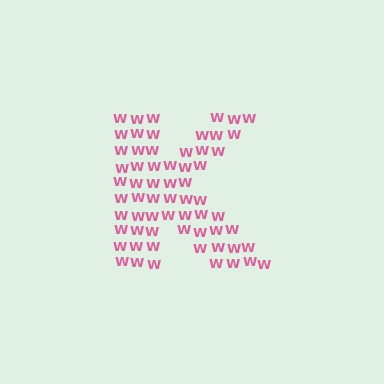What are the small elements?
The small elements are letter W's.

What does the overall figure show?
The overall figure shows the letter K.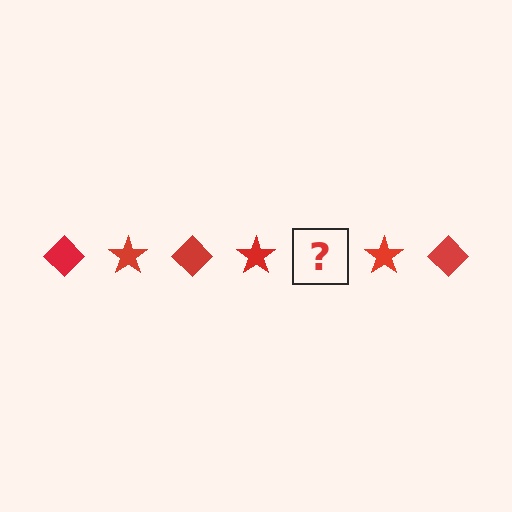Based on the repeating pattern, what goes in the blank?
The blank should be a red diamond.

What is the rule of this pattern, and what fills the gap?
The rule is that the pattern cycles through diamond, star shapes in red. The gap should be filled with a red diamond.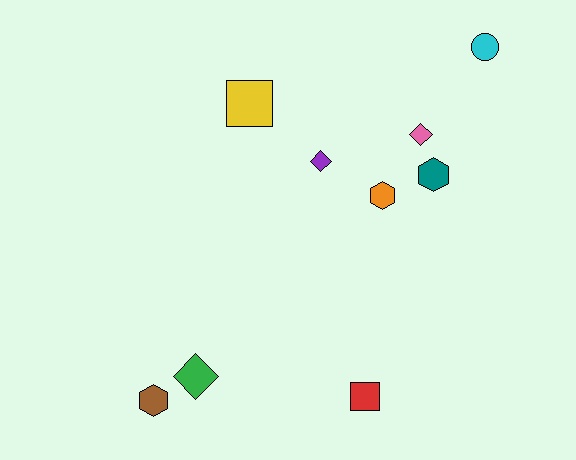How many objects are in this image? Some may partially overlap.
There are 9 objects.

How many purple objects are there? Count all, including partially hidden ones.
There is 1 purple object.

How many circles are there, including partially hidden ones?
There is 1 circle.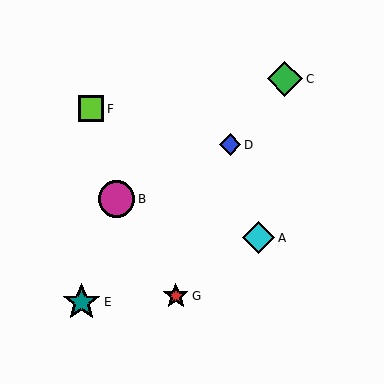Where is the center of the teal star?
The center of the teal star is at (82, 302).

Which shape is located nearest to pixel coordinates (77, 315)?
The teal star (labeled E) at (82, 302) is nearest to that location.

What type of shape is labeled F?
Shape F is a lime square.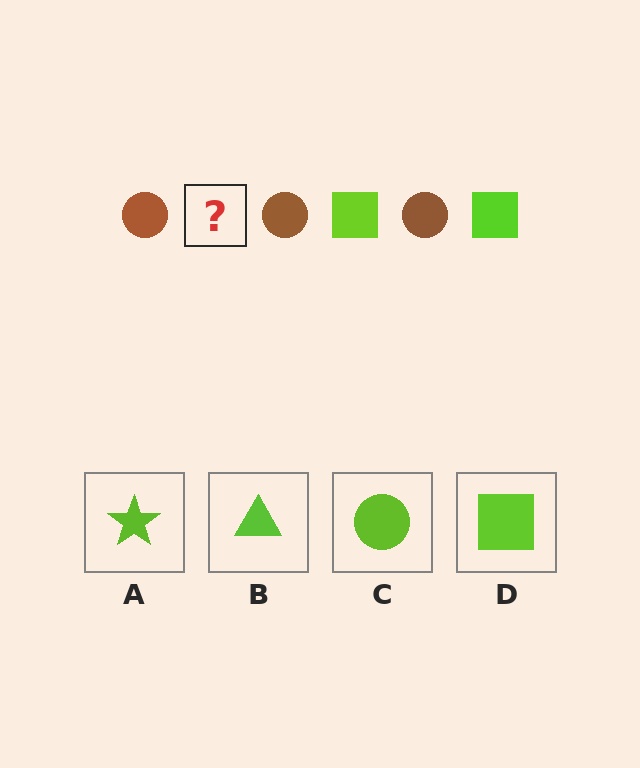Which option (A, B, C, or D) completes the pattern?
D.